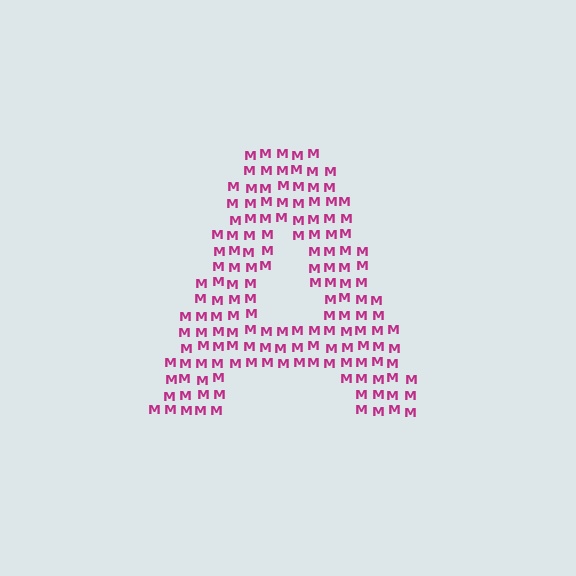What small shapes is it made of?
It is made of small letter M's.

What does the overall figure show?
The overall figure shows the letter A.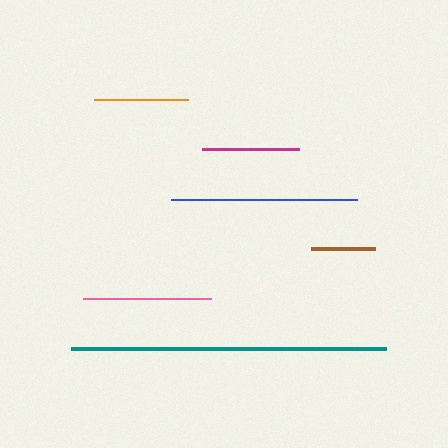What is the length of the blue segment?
The blue segment is approximately 186 pixels long.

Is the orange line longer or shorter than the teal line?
The teal line is longer than the orange line.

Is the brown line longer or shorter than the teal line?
The teal line is longer than the brown line.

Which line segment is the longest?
The teal line is the longest at approximately 315 pixels.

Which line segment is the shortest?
The brown line is the shortest at approximately 64 pixels.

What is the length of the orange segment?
The orange segment is approximately 94 pixels long.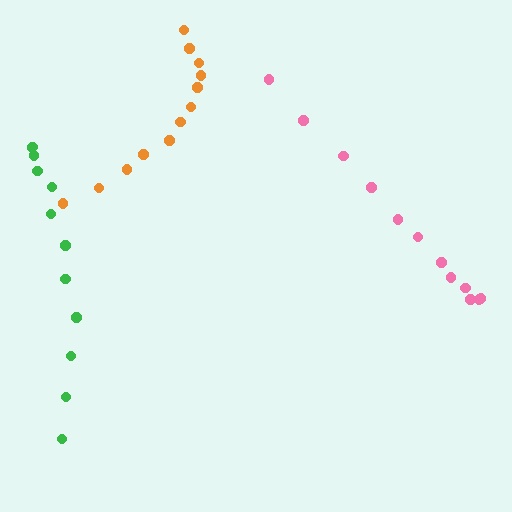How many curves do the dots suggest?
There are 3 distinct paths.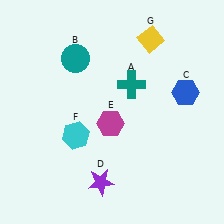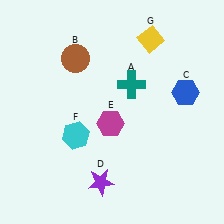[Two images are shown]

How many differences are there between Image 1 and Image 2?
There is 1 difference between the two images.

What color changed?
The circle (B) changed from teal in Image 1 to brown in Image 2.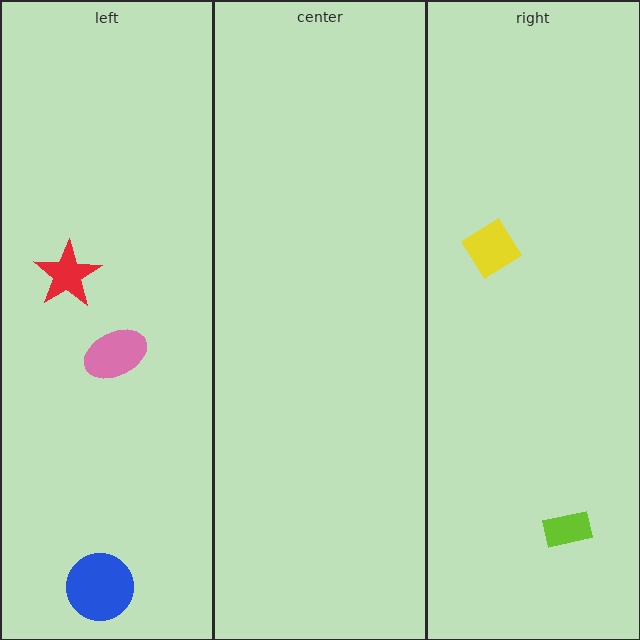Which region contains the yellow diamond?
The right region.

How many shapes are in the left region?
3.